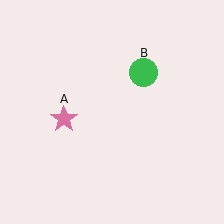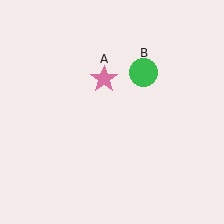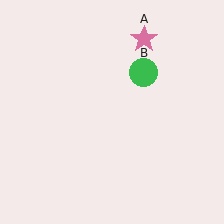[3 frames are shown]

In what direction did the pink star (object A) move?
The pink star (object A) moved up and to the right.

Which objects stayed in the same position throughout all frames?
Green circle (object B) remained stationary.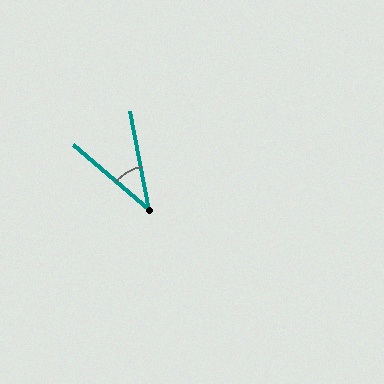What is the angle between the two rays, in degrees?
Approximately 39 degrees.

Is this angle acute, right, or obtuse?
It is acute.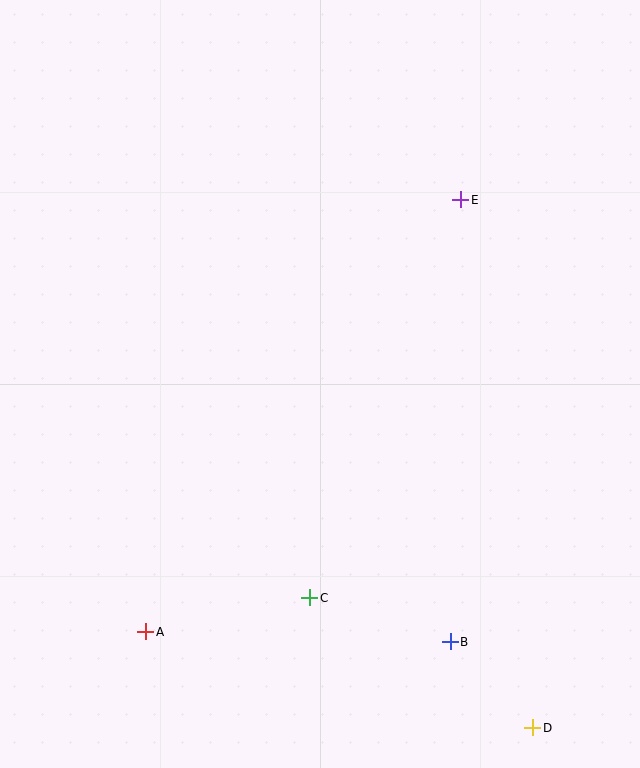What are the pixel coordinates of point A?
Point A is at (146, 632).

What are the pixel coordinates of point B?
Point B is at (450, 642).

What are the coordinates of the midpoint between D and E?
The midpoint between D and E is at (497, 464).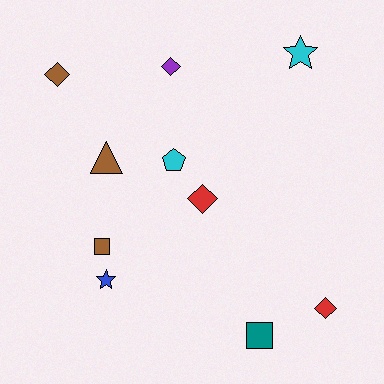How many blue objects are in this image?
There is 1 blue object.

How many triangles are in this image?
There is 1 triangle.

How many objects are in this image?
There are 10 objects.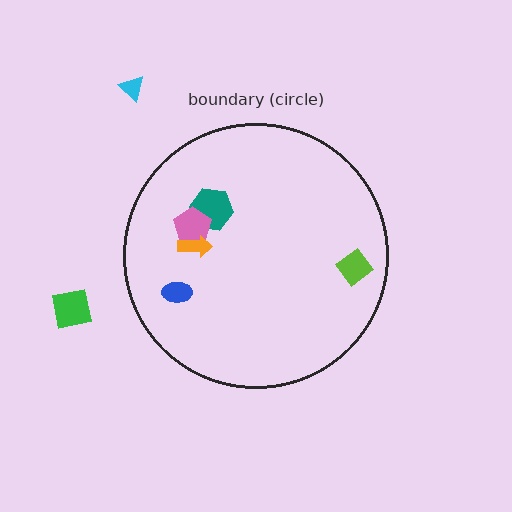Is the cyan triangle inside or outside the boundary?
Outside.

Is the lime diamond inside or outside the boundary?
Inside.